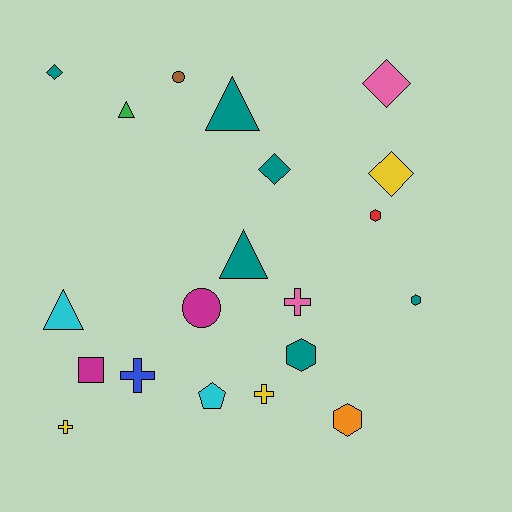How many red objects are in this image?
There is 1 red object.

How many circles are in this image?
There are 2 circles.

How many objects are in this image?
There are 20 objects.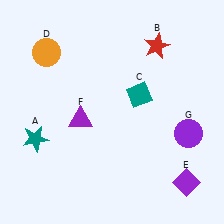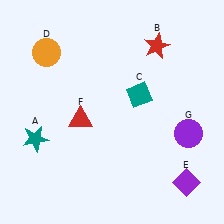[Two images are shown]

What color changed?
The triangle (F) changed from purple in Image 1 to red in Image 2.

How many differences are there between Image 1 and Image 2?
There is 1 difference between the two images.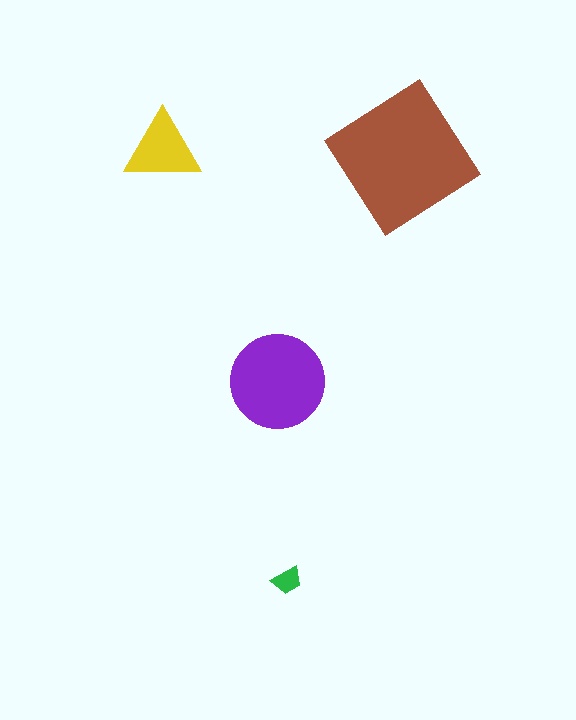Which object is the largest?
The brown diamond.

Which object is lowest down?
The green trapezoid is bottommost.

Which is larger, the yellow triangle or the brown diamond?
The brown diamond.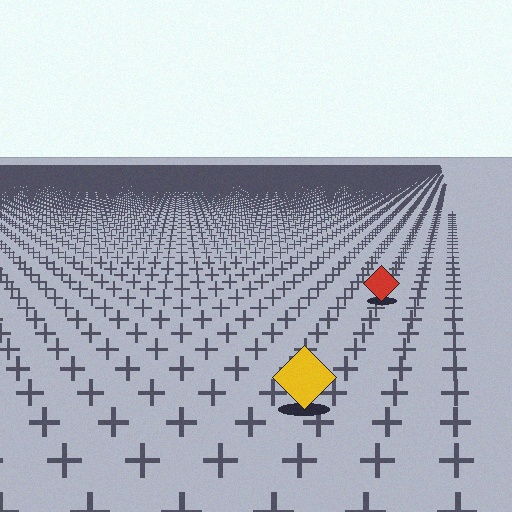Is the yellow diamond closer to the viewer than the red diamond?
Yes. The yellow diamond is closer — you can tell from the texture gradient: the ground texture is coarser near it.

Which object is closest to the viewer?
The yellow diamond is closest. The texture marks near it are larger and more spread out.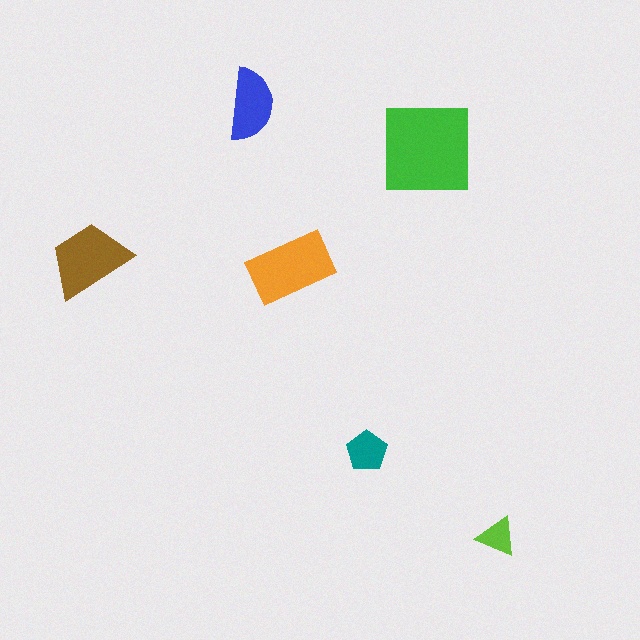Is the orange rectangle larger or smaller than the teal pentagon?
Larger.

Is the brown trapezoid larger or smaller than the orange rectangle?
Smaller.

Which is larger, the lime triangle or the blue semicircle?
The blue semicircle.